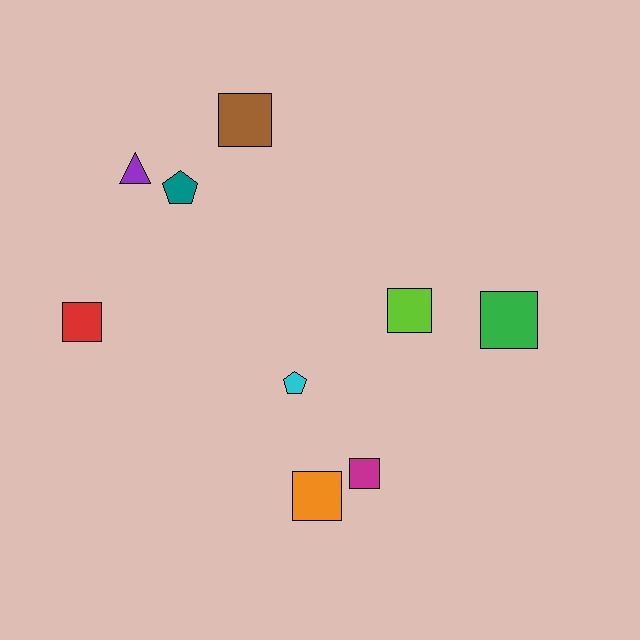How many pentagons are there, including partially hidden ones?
There are 2 pentagons.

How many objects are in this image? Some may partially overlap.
There are 9 objects.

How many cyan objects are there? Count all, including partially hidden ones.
There is 1 cyan object.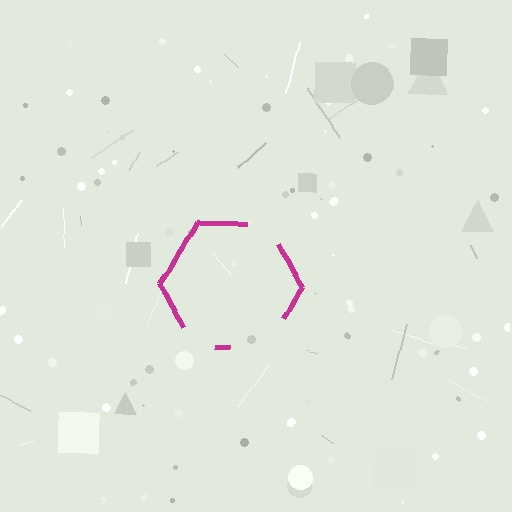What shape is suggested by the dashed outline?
The dashed outline suggests a hexagon.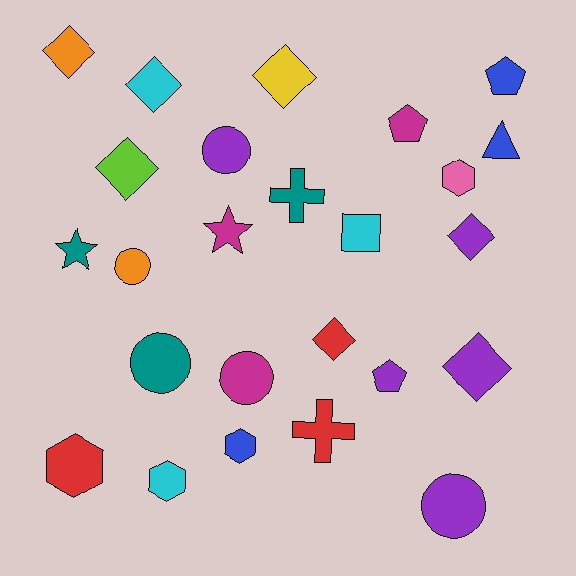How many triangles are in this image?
There is 1 triangle.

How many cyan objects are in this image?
There are 3 cyan objects.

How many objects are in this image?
There are 25 objects.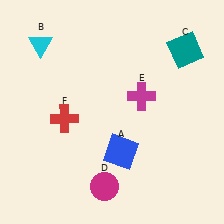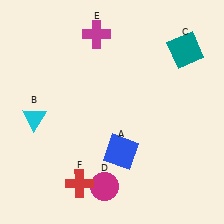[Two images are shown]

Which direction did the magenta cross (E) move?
The magenta cross (E) moved up.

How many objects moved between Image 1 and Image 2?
3 objects moved between the two images.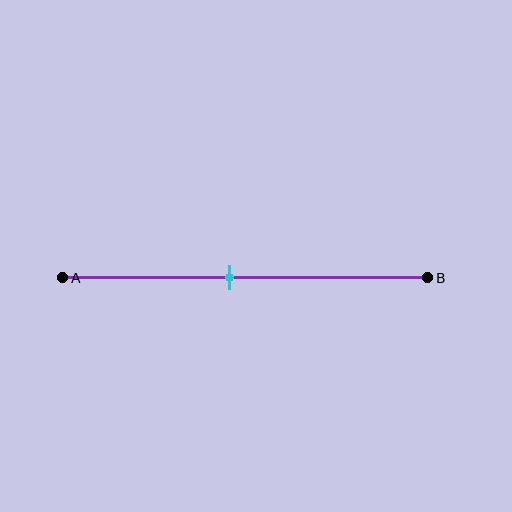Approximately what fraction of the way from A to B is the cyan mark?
The cyan mark is approximately 45% of the way from A to B.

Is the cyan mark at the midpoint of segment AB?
No, the mark is at about 45% from A, not at the 50% midpoint.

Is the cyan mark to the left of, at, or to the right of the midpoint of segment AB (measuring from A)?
The cyan mark is to the left of the midpoint of segment AB.